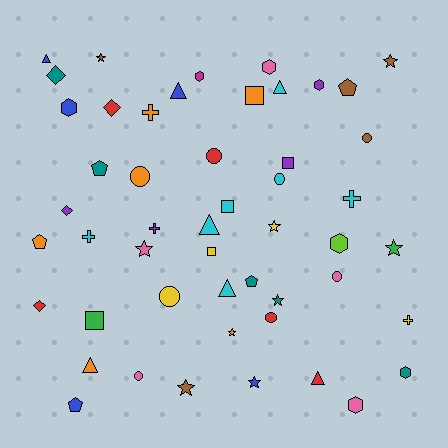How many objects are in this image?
There are 50 objects.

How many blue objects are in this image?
There are 5 blue objects.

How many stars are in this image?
There are 9 stars.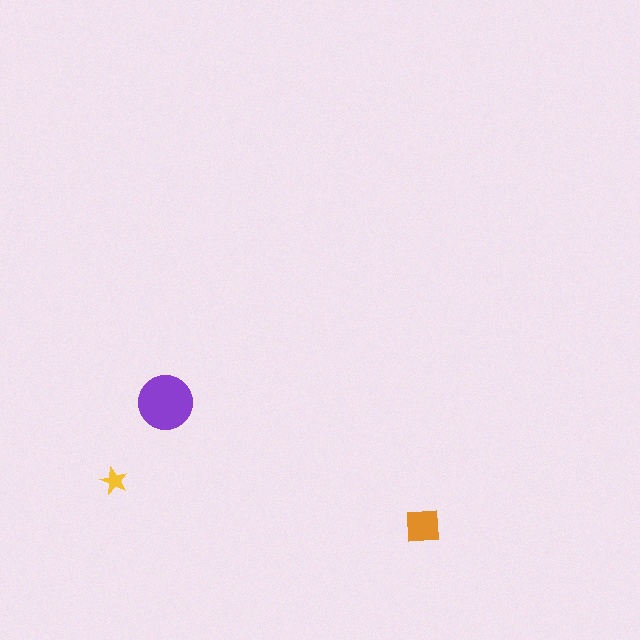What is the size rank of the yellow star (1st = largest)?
3rd.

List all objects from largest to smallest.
The purple circle, the orange square, the yellow star.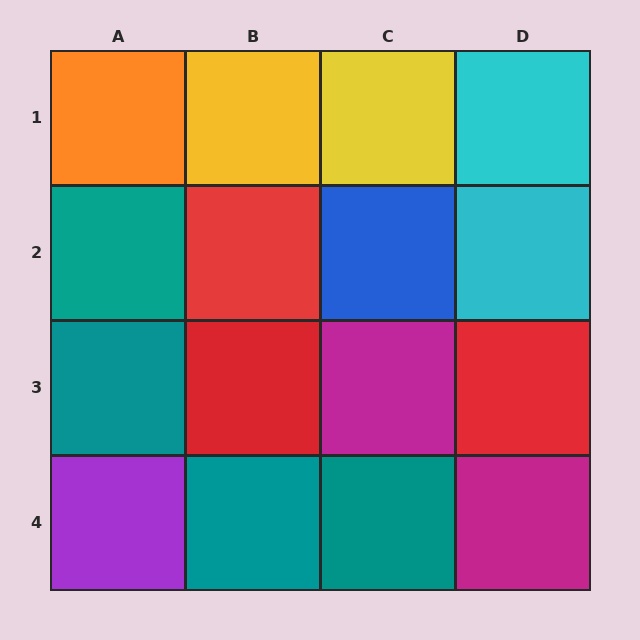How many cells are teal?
4 cells are teal.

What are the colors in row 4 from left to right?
Purple, teal, teal, magenta.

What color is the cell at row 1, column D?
Cyan.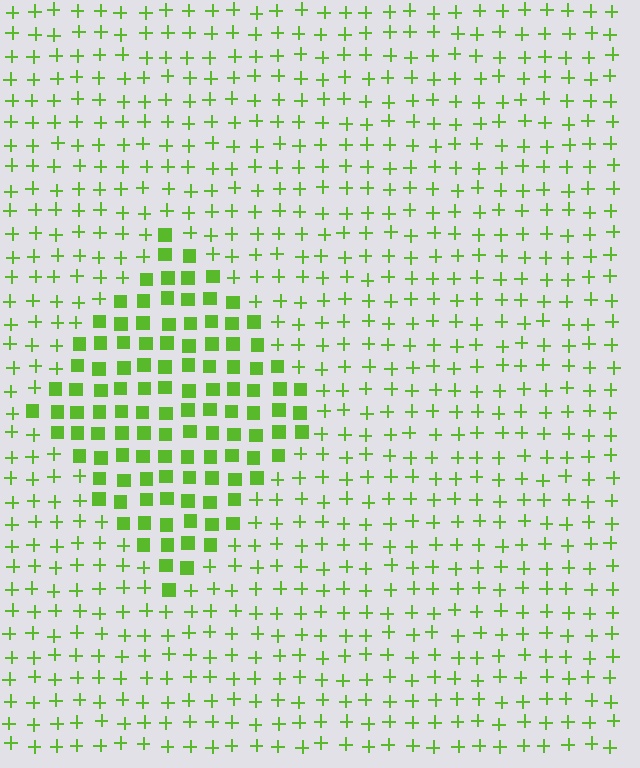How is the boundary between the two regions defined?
The boundary is defined by a change in element shape: squares inside vs. plus signs outside. All elements share the same color and spacing.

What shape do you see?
I see a diamond.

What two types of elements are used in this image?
The image uses squares inside the diamond region and plus signs outside it.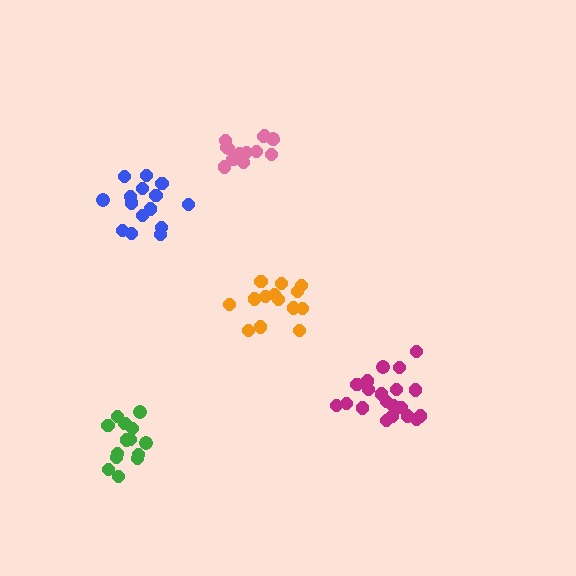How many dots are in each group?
Group 1: 16 dots, Group 2: 20 dots, Group 3: 15 dots, Group 4: 14 dots, Group 5: 14 dots (79 total).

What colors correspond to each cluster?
The clusters are colored: pink, magenta, blue, green, orange.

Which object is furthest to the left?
The green cluster is leftmost.